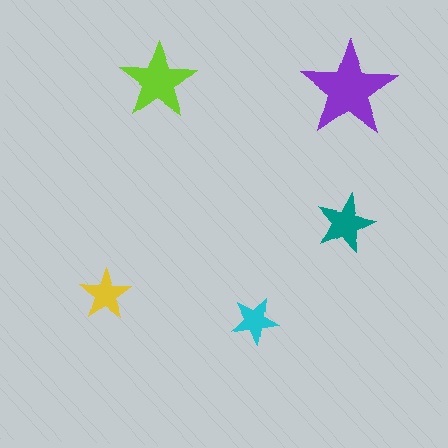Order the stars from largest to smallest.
the purple one, the lime one, the teal one, the yellow one, the cyan one.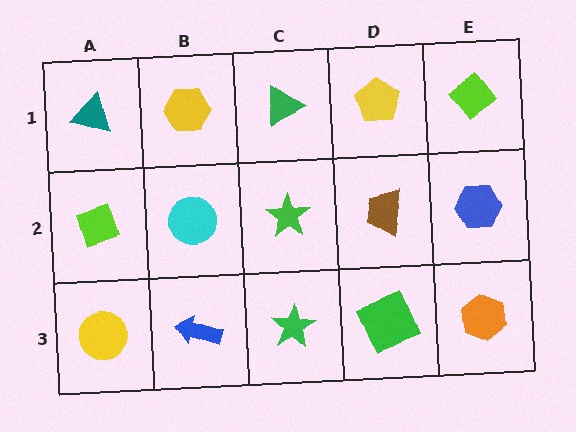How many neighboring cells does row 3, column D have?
3.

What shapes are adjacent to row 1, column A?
A lime diamond (row 2, column A), a yellow hexagon (row 1, column B).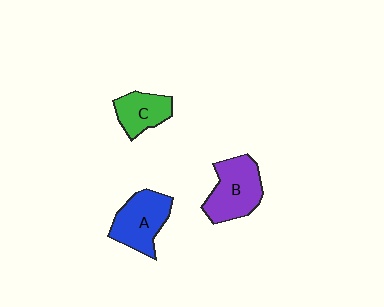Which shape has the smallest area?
Shape C (green).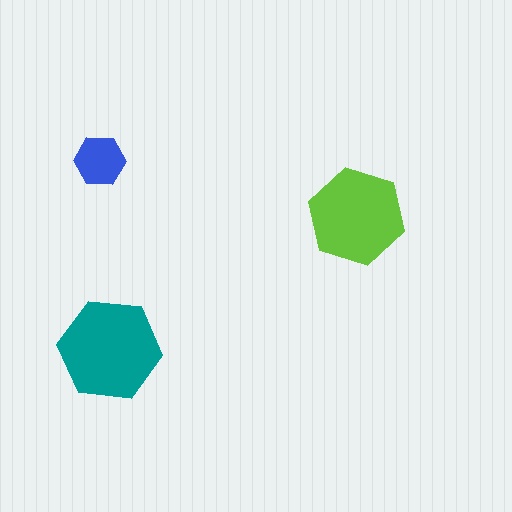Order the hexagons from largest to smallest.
the teal one, the lime one, the blue one.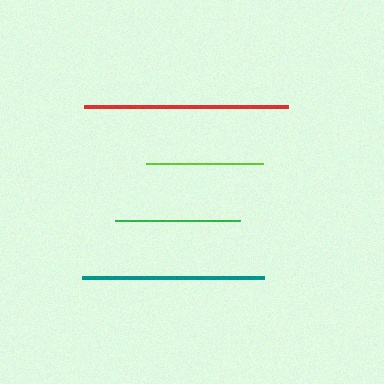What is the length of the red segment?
The red segment is approximately 203 pixels long.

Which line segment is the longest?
The red line is the longest at approximately 203 pixels.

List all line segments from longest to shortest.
From longest to shortest: red, teal, green, lime.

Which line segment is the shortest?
The lime line is the shortest at approximately 116 pixels.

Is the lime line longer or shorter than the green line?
The green line is longer than the lime line.